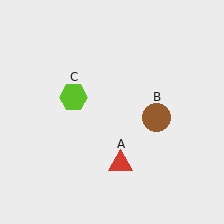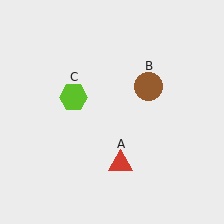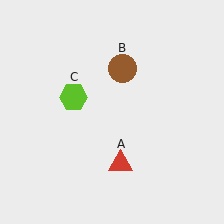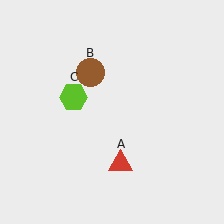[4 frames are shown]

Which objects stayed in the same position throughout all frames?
Red triangle (object A) and lime hexagon (object C) remained stationary.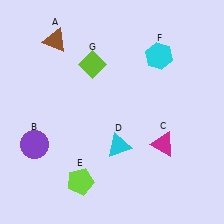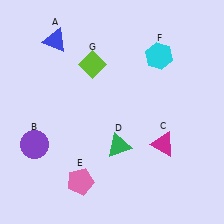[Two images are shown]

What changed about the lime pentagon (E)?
In Image 1, E is lime. In Image 2, it changed to pink.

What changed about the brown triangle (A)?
In Image 1, A is brown. In Image 2, it changed to blue.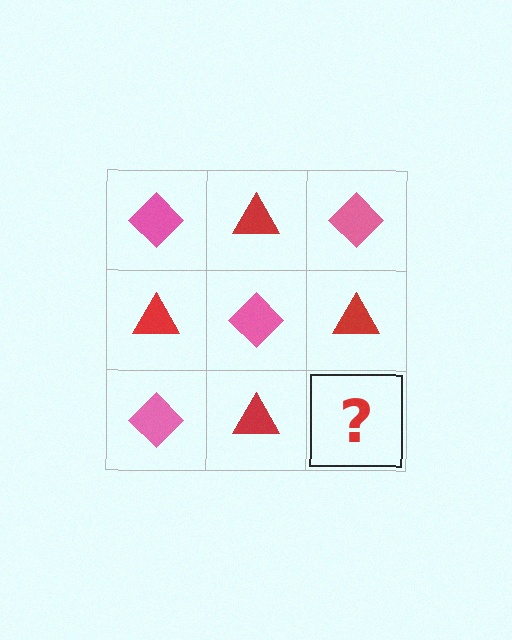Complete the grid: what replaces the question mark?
The question mark should be replaced with a pink diamond.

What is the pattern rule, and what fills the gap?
The rule is that it alternates pink diamond and red triangle in a checkerboard pattern. The gap should be filled with a pink diamond.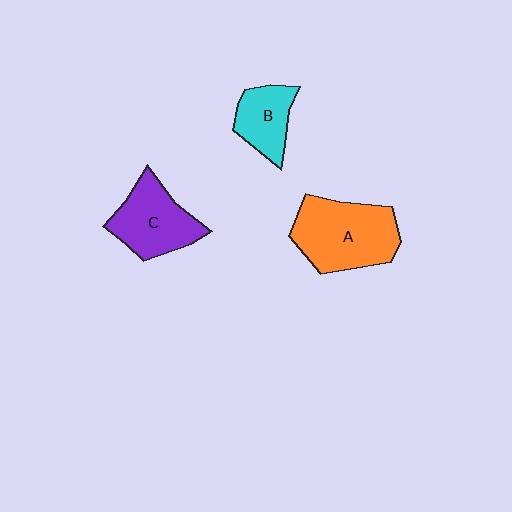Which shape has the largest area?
Shape A (orange).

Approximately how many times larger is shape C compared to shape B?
Approximately 1.4 times.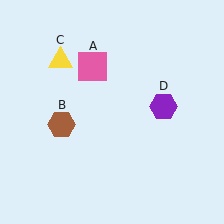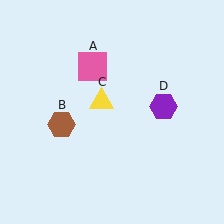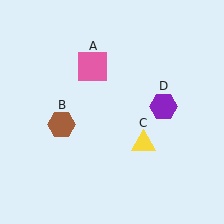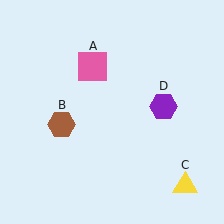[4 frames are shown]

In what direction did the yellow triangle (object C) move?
The yellow triangle (object C) moved down and to the right.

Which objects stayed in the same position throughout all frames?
Pink square (object A) and brown hexagon (object B) and purple hexagon (object D) remained stationary.